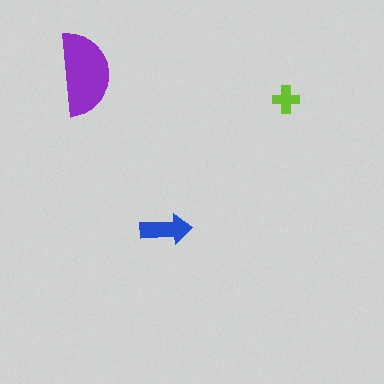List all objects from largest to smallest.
The purple semicircle, the blue arrow, the lime cross.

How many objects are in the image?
There are 3 objects in the image.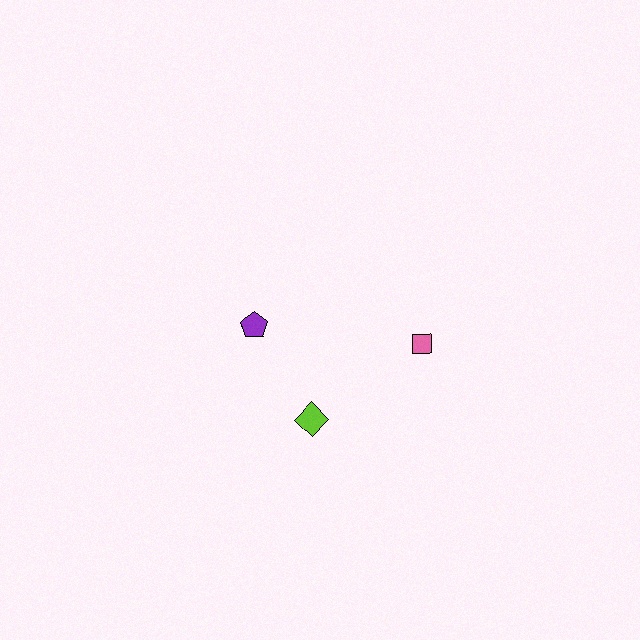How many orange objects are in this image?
There are no orange objects.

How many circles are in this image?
There are no circles.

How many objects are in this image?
There are 3 objects.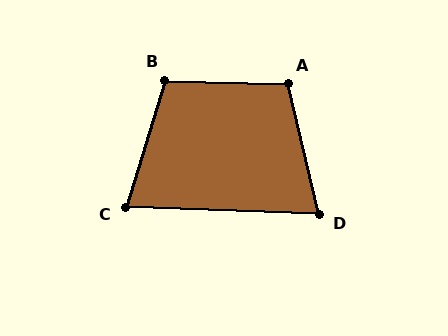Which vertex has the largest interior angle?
B, at approximately 105 degrees.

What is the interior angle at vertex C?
Approximately 75 degrees (acute).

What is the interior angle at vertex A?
Approximately 105 degrees (obtuse).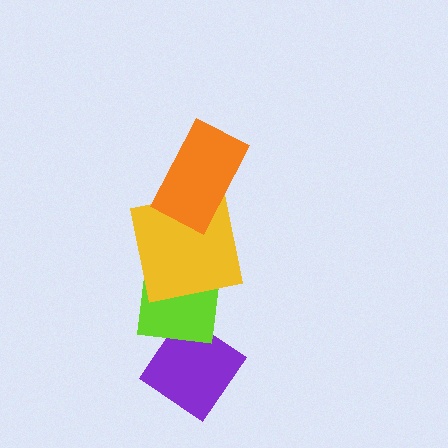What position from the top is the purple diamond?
The purple diamond is 4th from the top.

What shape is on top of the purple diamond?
The lime square is on top of the purple diamond.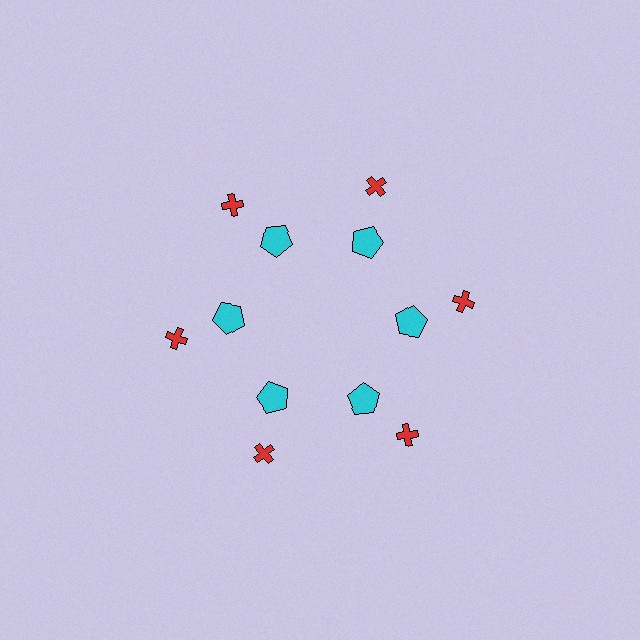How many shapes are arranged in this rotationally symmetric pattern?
There are 12 shapes, arranged in 6 groups of 2.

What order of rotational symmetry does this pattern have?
This pattern has 6-fold rotational symmetry.